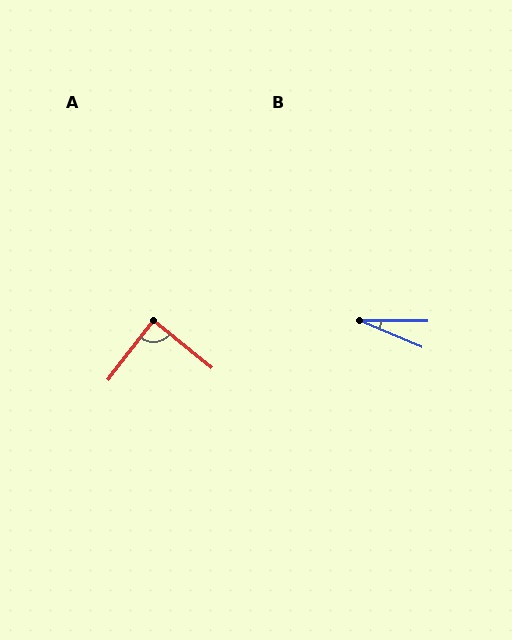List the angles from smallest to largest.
B (23°), A (88°).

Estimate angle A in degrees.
Approximately 88 degrees.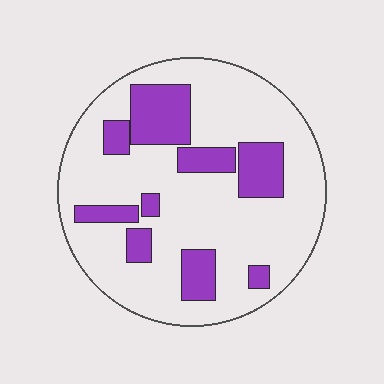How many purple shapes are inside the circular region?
9.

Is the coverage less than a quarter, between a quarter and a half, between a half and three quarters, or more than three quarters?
Less than a quarter.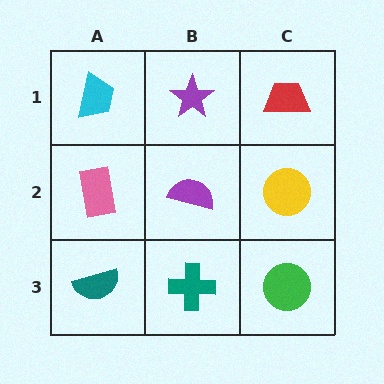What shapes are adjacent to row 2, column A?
A cyan trapezoid (row 1, column A), a teal semicircle (row 3, column A), a purple semicircle (row 2, column B).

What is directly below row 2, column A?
A teal semicircle.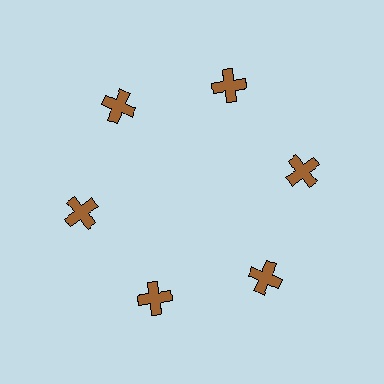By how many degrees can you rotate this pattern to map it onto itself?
The pattern maps onto itself every 60 degrees of rotation.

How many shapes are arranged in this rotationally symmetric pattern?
There are 6 shapes, arranged in 6 groups of 1.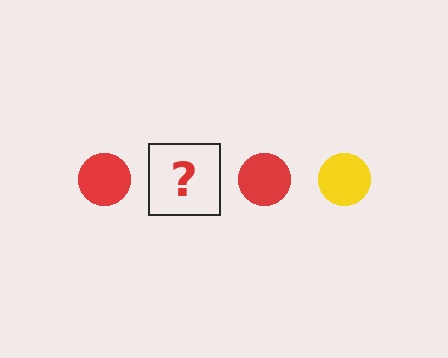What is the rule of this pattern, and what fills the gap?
The rule is that the pattern cycles through red, yellow circles. The gap should be filled with a yellow circle.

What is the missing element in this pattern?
The missing element is a yellow circle.